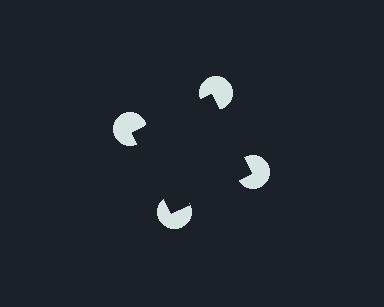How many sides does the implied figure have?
4 sides.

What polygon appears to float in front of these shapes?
An illusory square — its edges are inferred from the aligned wedge cuts in the pac-man discs, not physically drawn.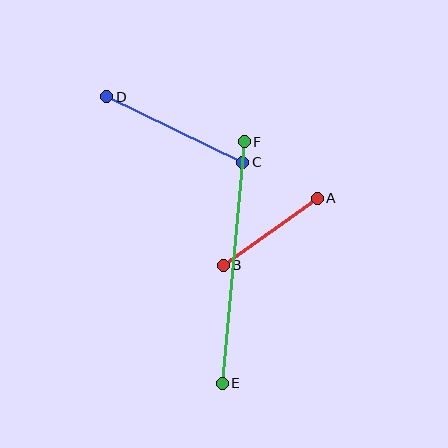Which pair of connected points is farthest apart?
Points E and F are farthest apart.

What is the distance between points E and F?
The distance is approximately 243 pixels.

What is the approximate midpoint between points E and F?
The midpoint is at approximately (233, 263) pixels.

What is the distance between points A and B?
The distance is approximately 116 pixels.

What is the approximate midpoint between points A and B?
The midpoint is at approximately (270, 232) pixels.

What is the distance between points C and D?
The distance is approximately 151 pixels.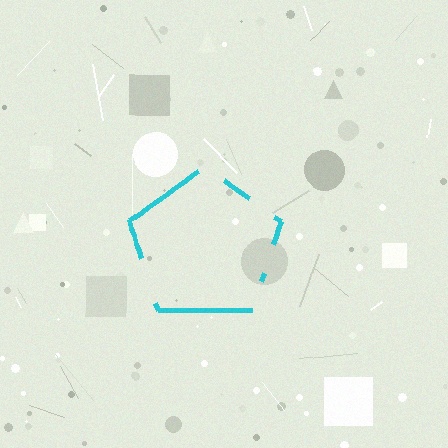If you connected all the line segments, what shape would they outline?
They would outline a pentagon.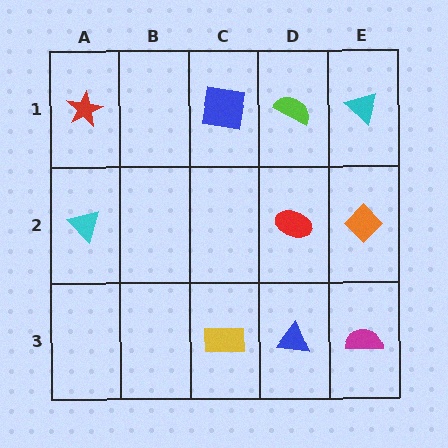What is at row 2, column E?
An orange diamond.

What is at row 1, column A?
A red star.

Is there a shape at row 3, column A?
No, that cell is empty.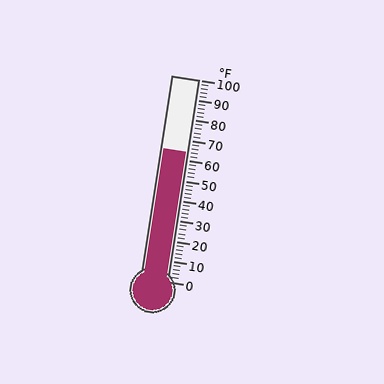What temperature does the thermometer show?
The thermometer shows approximately 64°F.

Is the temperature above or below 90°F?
The temperature is below 90°F.